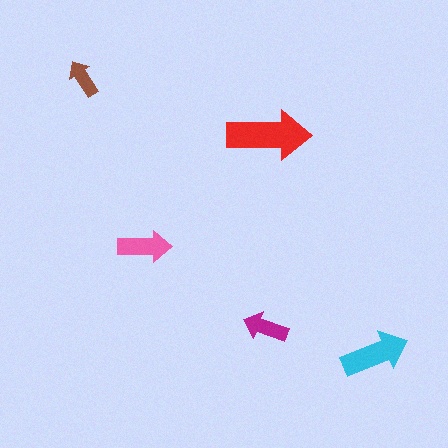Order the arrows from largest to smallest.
the red one, the cyan one, the pink one, the magenta one, the brown one.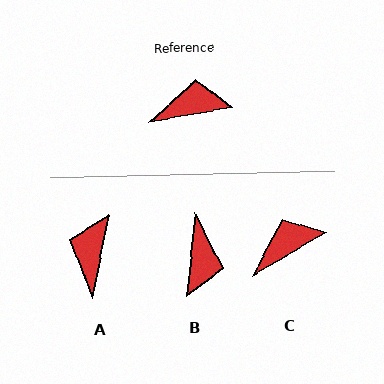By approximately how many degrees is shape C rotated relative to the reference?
Approximately 20 degrees counter-clockwise.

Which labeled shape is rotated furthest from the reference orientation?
B, about 105 degrees away.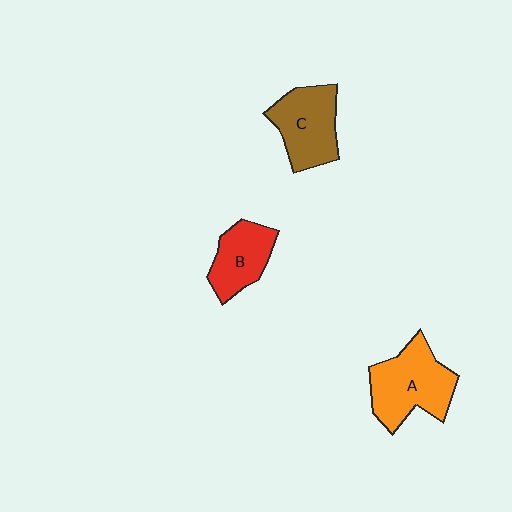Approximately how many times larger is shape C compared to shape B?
Approximately 1.3 times.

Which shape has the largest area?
Shape A (orange).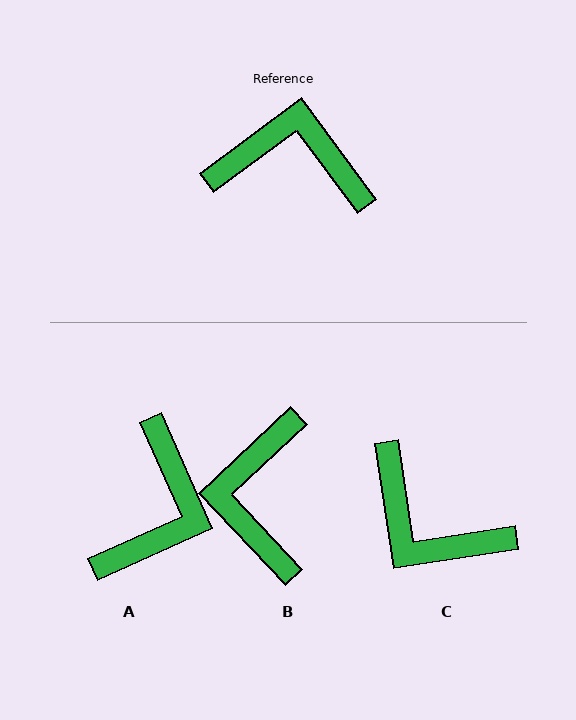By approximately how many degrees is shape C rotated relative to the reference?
Approximately 152 degrees counter-clockwise.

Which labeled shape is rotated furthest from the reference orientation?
C, about 152 degrees away.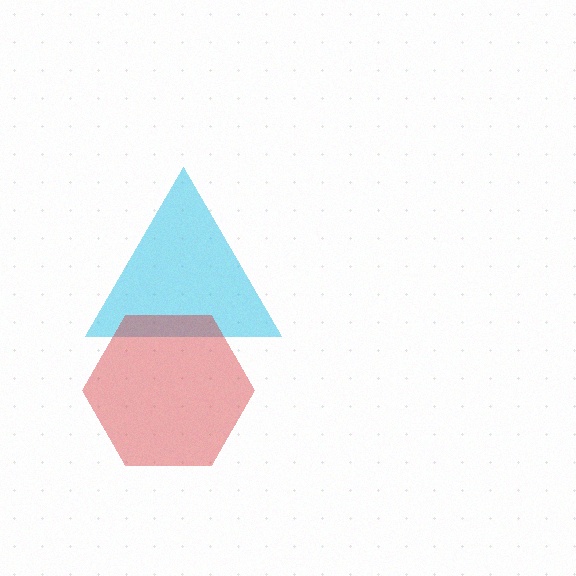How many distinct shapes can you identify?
There are 2 distinct shapes: a cyan triangle, a red hexagon.